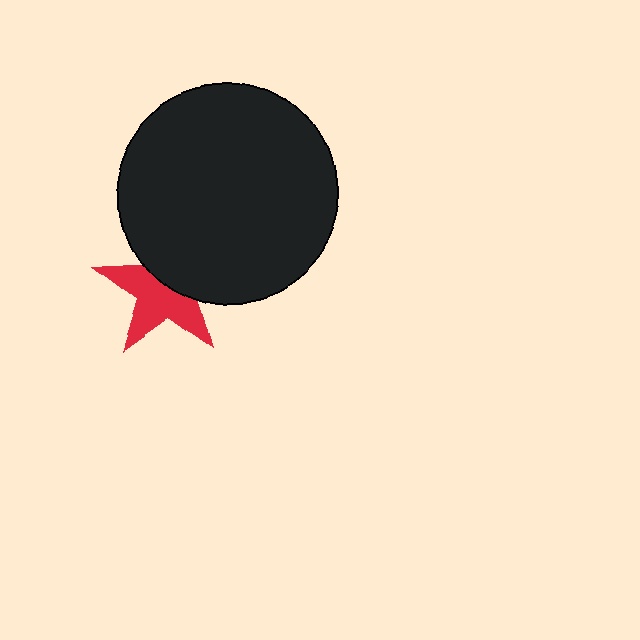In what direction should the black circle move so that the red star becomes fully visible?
The black circle should move up. That is the shortest direction to clear the overlap and leave the red star fully visible.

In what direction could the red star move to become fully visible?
The red star could move down. That would shift it out from behind the black circle entirely.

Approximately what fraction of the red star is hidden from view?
Roughly 42% of the red star is hidden behind the black circle.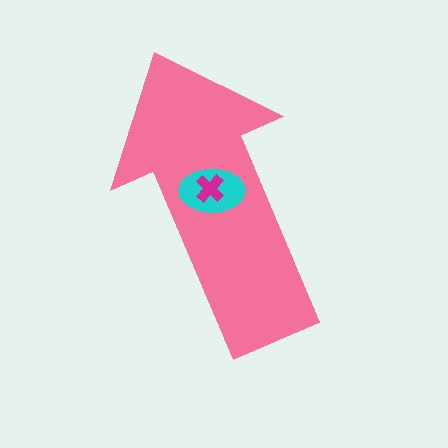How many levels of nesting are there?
3.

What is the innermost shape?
The magenta cross.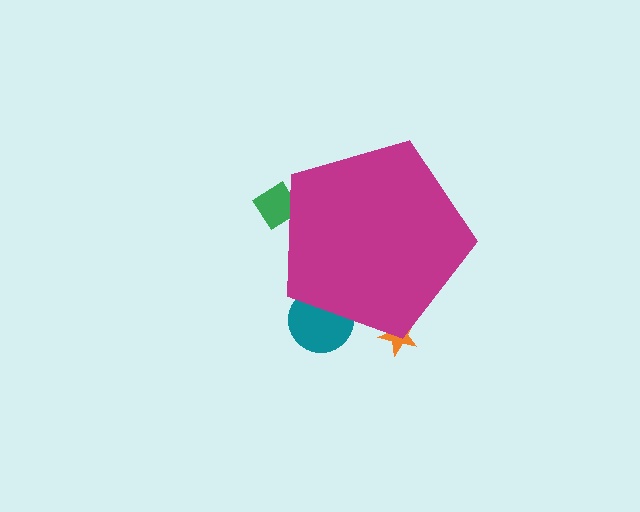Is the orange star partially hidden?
Yes, the orange star is partially hidden behind the magenta pentagon.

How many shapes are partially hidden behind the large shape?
3 shapes are partially hidden.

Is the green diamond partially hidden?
Yes, the green diamond is partially hidden behind the magenta pentagon.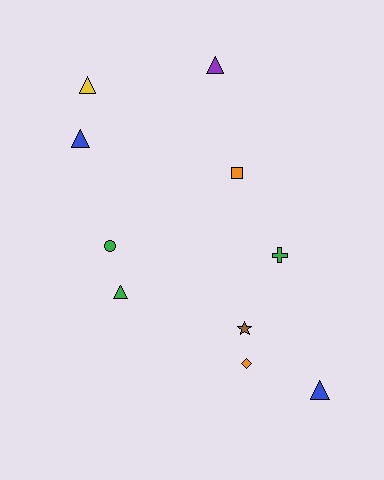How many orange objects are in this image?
There are 2 orange objects.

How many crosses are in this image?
There is 1 cross.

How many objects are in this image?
There are 10 objects.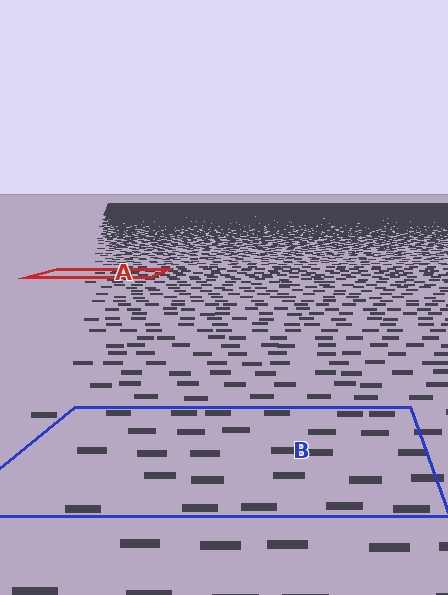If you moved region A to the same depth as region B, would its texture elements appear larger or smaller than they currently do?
They would appear larger. At a closer depth, the same texture elements are projected at a bigger on-screen size.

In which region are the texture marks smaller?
The texture marks are smaller in region A, because it is farther away.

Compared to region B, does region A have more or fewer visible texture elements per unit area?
Region A has more texture elements per unit area — they are packed more densely because it is farther away.